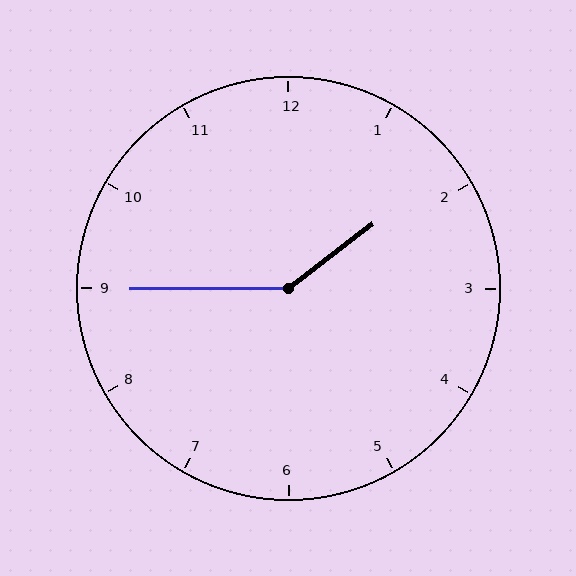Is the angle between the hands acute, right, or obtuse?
It is obtuse.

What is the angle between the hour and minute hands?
Approximately 142 degrees.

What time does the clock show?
1:45.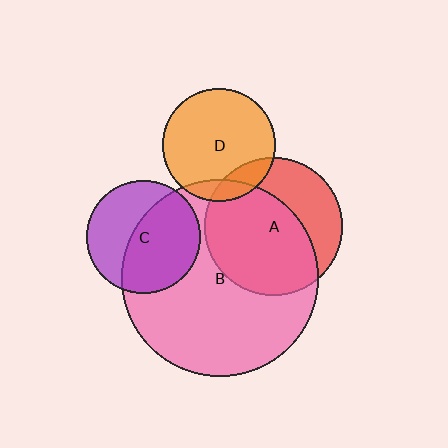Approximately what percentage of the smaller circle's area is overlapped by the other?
Approximately 65%.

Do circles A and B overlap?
Yes.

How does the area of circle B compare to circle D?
Approximately 3.0 times.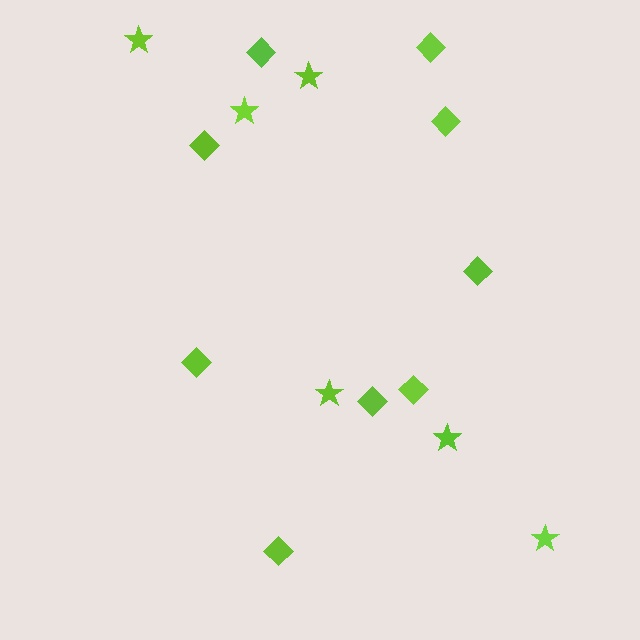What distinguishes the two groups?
There are 2 groups: one group of stars (6) and one group of diamonds (9).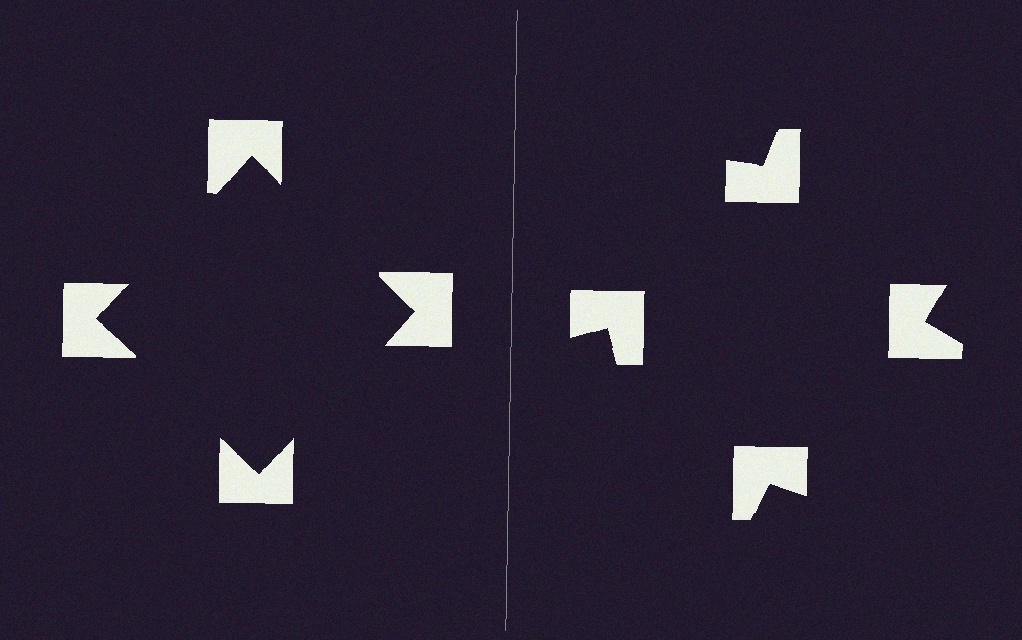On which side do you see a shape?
An illusory square appears on the left side. On the right side the wedge cuts are rotated, so no coherent shape forms.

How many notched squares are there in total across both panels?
8 — 4 on each side.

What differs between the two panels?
The notched squares are positioned identically on both sides; only the wedge orientations differ. On the left they align to a square; on the right they are misaligned.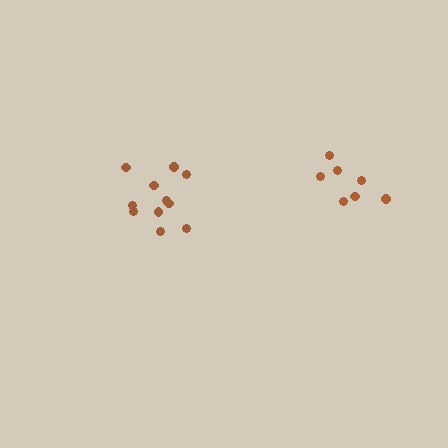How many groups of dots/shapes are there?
There are 2 groups.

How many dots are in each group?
Group 1: 11 dots, Group 2: 7 dots (18 total).